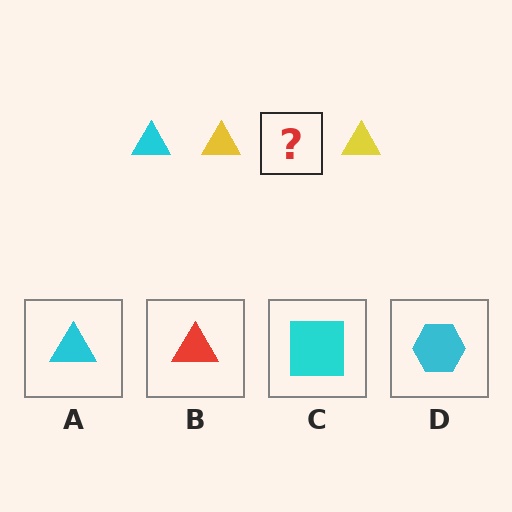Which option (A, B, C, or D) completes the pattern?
A.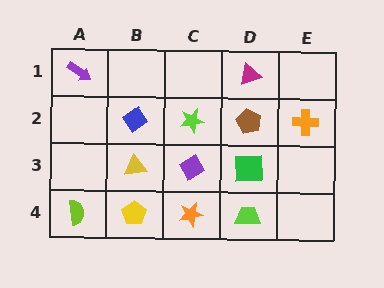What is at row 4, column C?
An orange star.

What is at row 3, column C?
A purple diamond.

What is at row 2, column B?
A blue diamond.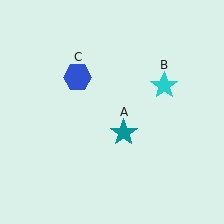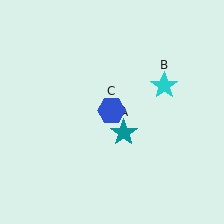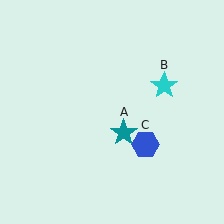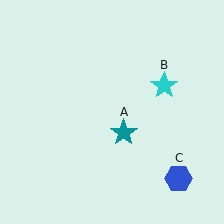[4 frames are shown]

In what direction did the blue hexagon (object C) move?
The blue hexagon (object C) moved down and to the right.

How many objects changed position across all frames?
1 object changed position: blue hexagon (object C).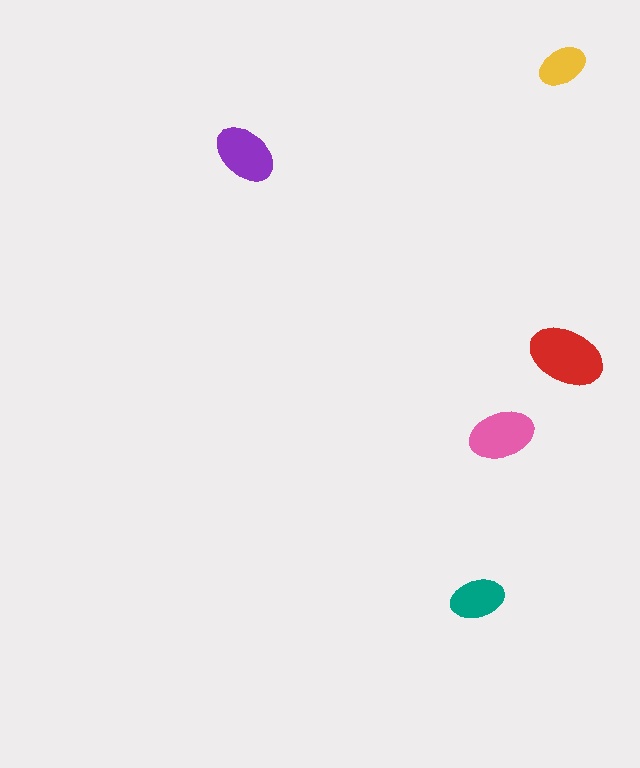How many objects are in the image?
There are 5 objects in the image.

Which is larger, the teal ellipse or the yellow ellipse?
The teal one.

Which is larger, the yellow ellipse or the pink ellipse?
The pink one.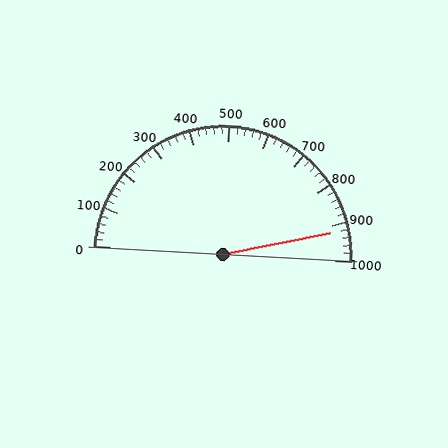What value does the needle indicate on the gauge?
The needle indicates approximately 920.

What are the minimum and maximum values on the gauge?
The gauge ranges from 0 to 1000.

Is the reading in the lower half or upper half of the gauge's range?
The reading is in the upper half of the range (0 to 1000).